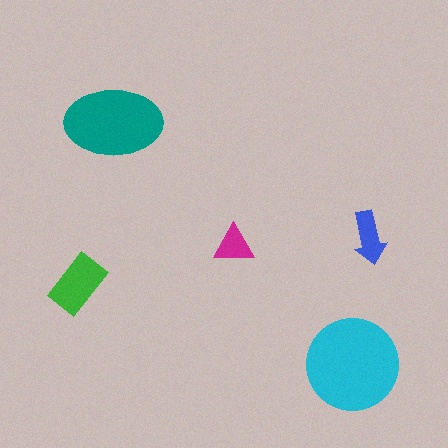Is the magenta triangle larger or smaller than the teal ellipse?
Smaller.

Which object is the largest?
The cyan circle.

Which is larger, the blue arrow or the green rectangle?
The green rectangle.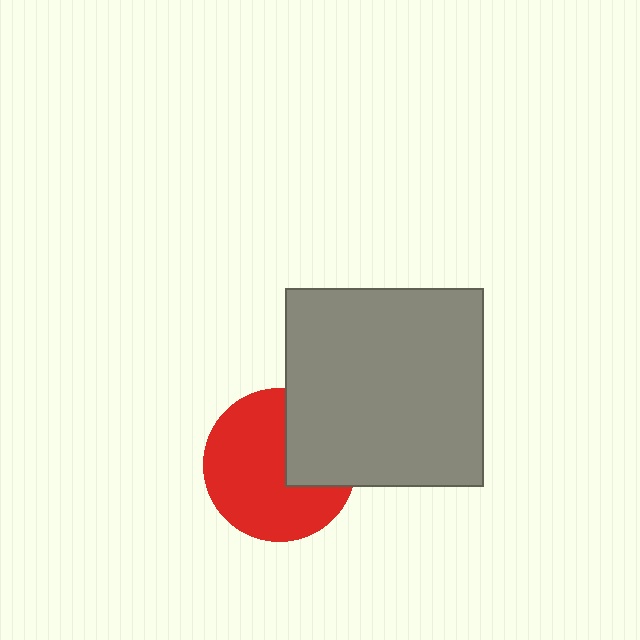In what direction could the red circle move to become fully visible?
The red circle could move left. That would shift it out from behind the gray square entirely.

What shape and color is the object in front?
The object in front is a gray square.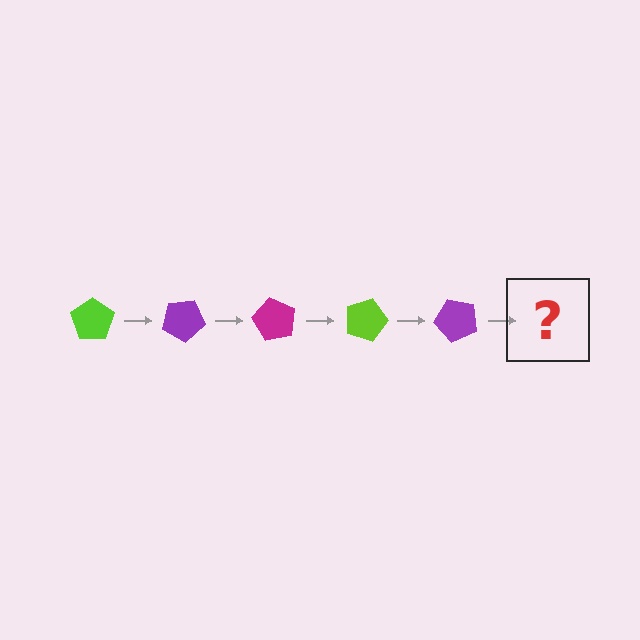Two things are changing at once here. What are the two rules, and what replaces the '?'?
The two rules are that it rotates 30 degrees each step and the color cycles through lime, purple, and magenta. The '?' should be a magenta pentagon, rotated 150 degrees from the start.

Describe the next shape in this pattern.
It should be a magenta pentagon, rotated 150 degrees from the start.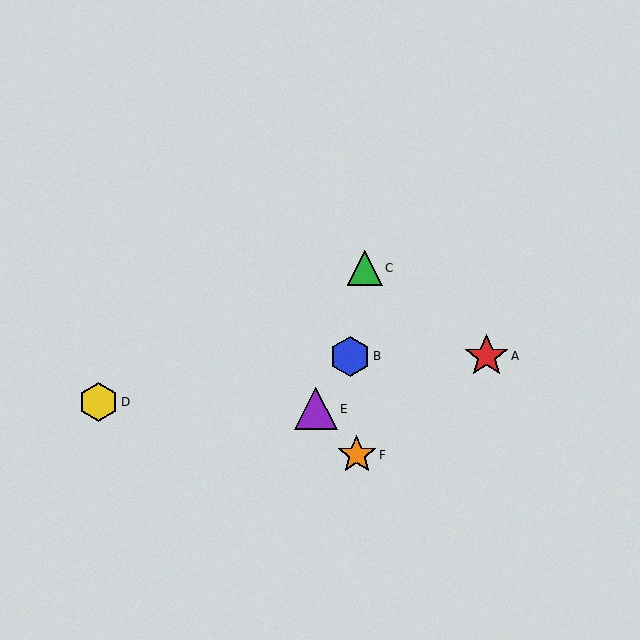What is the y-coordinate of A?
Object A is at y≈356.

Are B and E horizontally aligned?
No, B is at y≈356 and E is at y≈409.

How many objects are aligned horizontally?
2 objects (A, B) are aligned horizontally.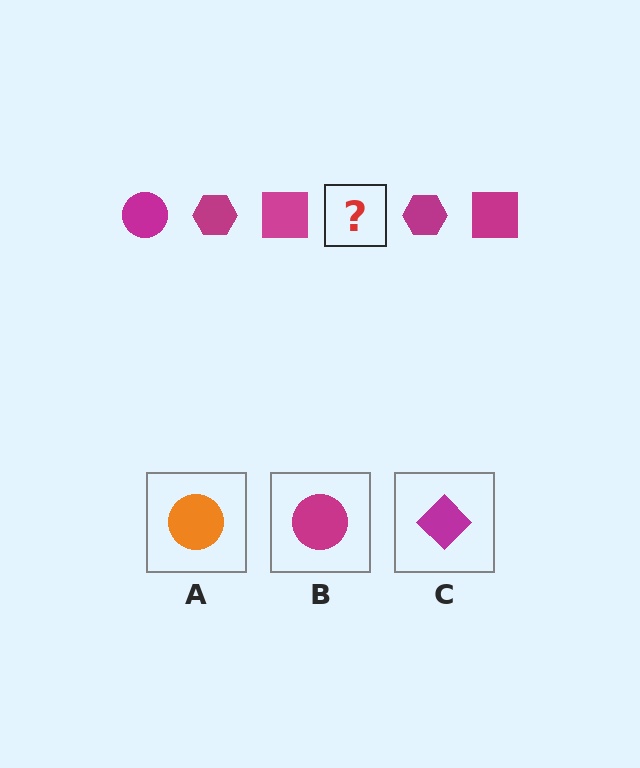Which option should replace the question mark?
Option B.